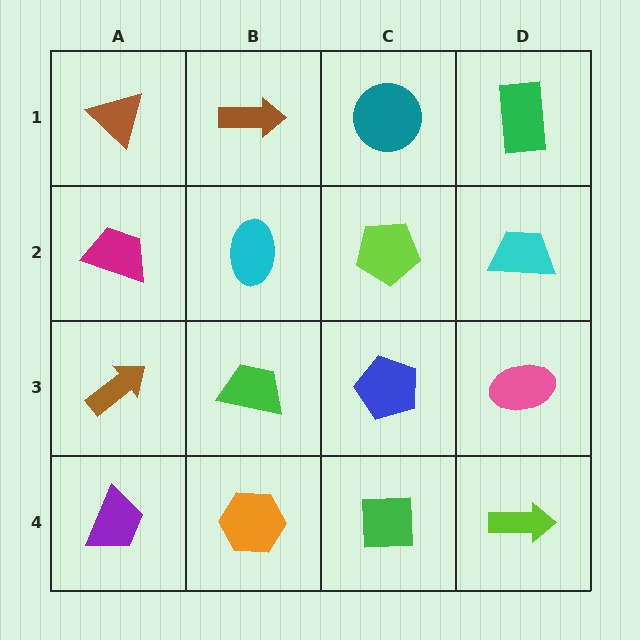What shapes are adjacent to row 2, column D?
A green rectangle (row 1, column D), a pink ellipse (row 3, column D), a lime pentagon (row 2, column C).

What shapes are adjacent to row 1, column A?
A magenta trapezoid (row 2, column A), a brown arrow (row 1, column B).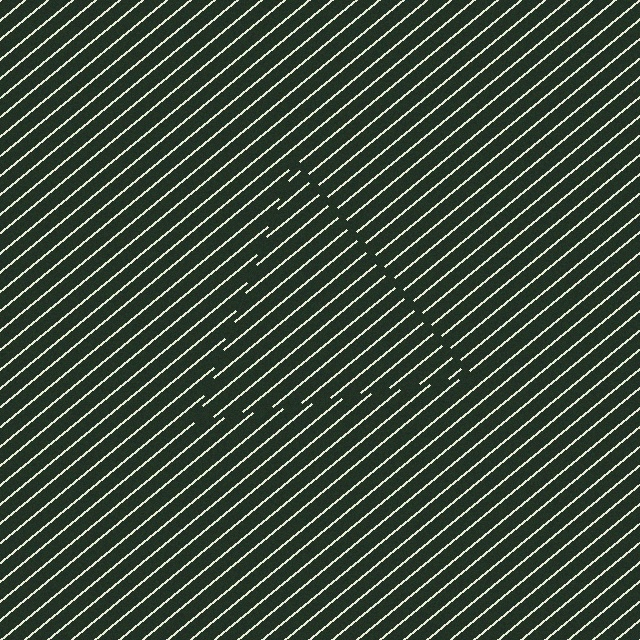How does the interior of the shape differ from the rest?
The interior of the shape contains the same grating, shifted by half a period — the contour is defined by the phase discontinuity where line-ends from the inner and outer gratings abut.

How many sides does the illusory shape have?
3 sides — the line-ends trace a triangle.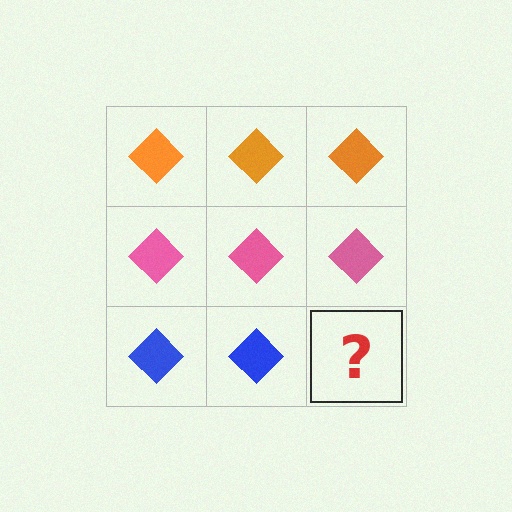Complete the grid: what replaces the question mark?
The question mark should be replaced with a blue diamond.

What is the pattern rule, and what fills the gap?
The rule is that each row has a consistent color. The gap should be filled with a blue diamond.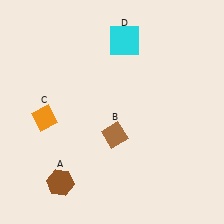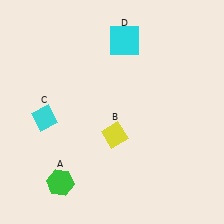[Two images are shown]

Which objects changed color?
A changed from brown to green. B changed from brown to yellow. C changed from orange to cyan.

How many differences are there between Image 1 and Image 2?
There are 3 differences between the two images.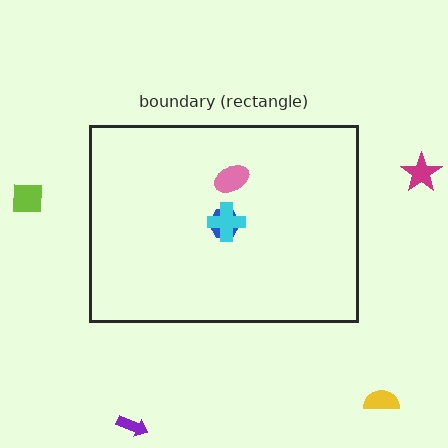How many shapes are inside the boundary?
3 inside, 4 outside.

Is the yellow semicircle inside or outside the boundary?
Outside.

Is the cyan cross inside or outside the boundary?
Inside.